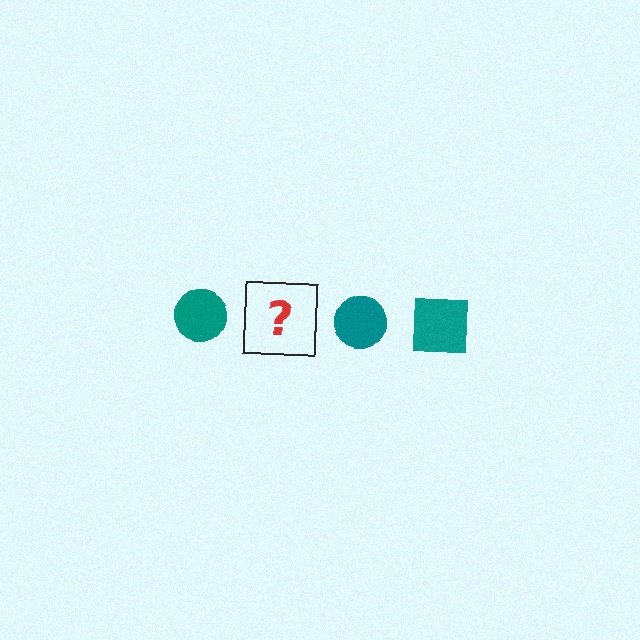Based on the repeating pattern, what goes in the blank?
The blank should be a teal square.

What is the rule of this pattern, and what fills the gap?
The rule is that the pattern cycles through circle, square shapes in teal. The gap should be filled with a teal square.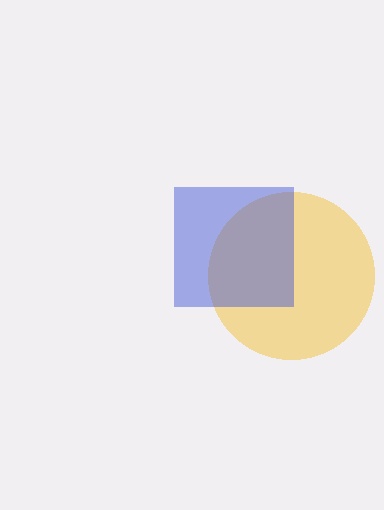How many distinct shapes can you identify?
There are 2 distinct shapes: a yellow circle, a blue square.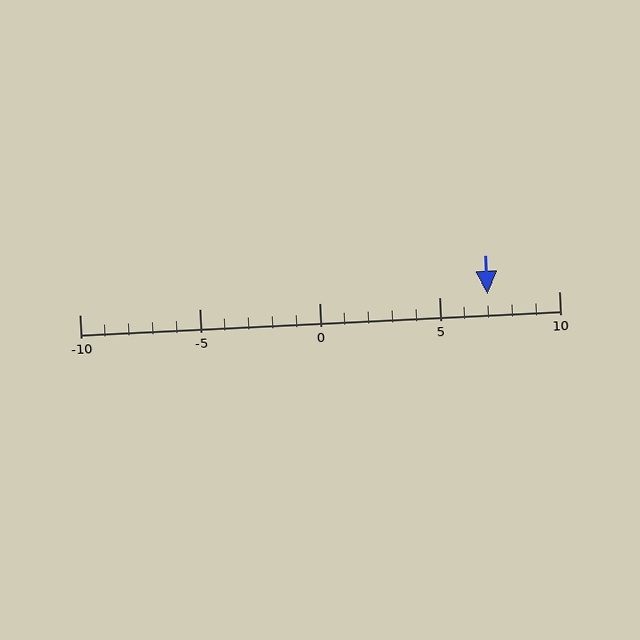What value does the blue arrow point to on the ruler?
The blue arrow points to approximately 7.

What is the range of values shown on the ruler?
The ruler shows values from -10 to 10.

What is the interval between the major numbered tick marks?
The major tick marks are spaced 5 units apart.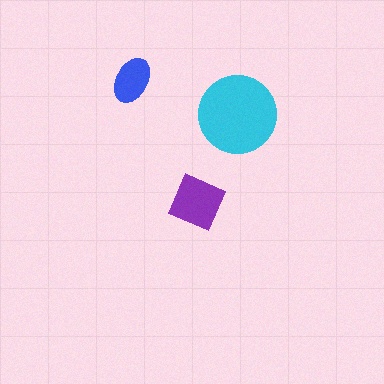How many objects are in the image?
There are 3 objects in the image.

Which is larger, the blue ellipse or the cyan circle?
The cyan circle.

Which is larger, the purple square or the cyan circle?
The cyan circle.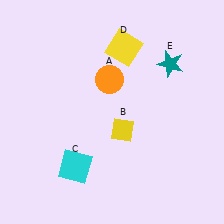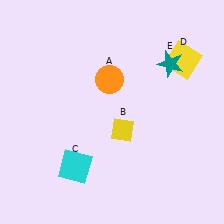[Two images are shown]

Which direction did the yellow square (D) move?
The yellow square (D) moved right.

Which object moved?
The yellow square (D) moved right.